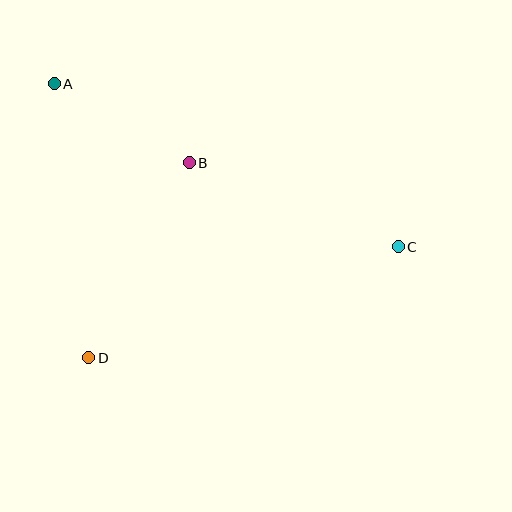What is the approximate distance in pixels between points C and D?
The distance between C and D is approximately 329 pixels.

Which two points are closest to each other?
Points A and B are closest to each other.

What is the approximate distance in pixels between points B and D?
The distance between B and D is approximately 220 pixels.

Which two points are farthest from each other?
Points A and C are farthest from each other.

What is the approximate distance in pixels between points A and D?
The distance between A and D is approximately 276 pixels.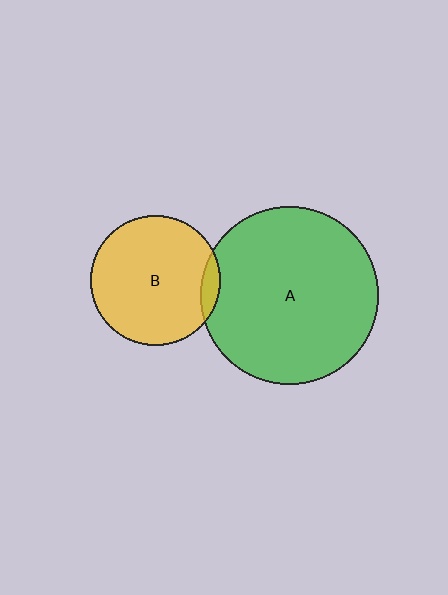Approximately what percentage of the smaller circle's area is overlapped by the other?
Approximately 5%.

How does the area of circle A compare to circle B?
Approximately 1.9 times.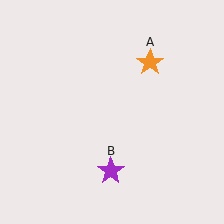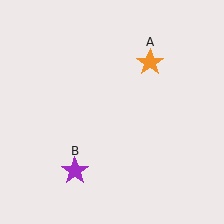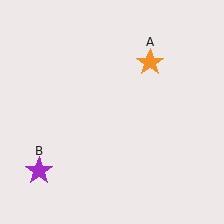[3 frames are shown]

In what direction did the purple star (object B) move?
The purple star (object B) moved left.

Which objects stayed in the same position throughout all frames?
Orange star (object A) remained stationary.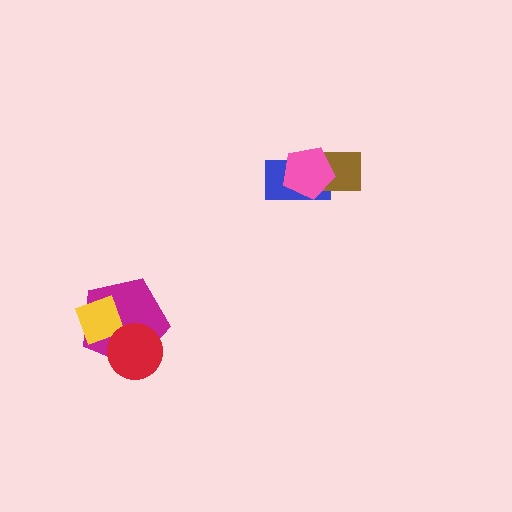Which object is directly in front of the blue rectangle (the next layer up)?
The brown rectangle is directly in front of the blue rectangle.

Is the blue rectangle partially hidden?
Yes, it is partially covered by another shape.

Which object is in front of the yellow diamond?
The red circle is in front of the yellow diamond.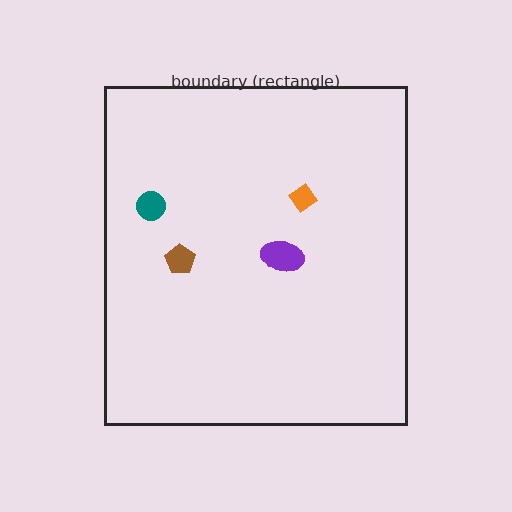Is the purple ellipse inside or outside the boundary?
Inside.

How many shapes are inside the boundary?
4 inside, 0 outside.